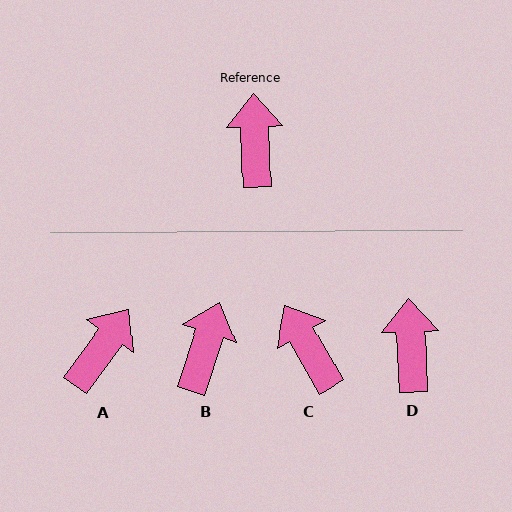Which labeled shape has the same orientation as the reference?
D.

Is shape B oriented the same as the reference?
No, it is off by about 20 degrees.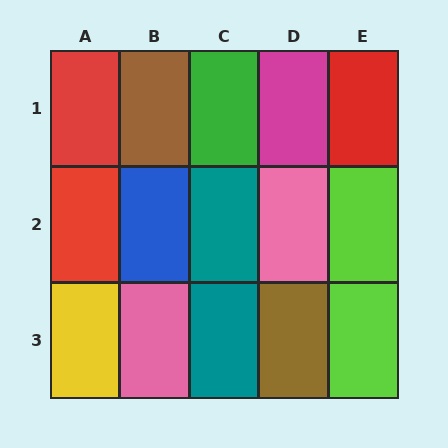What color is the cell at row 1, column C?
Green.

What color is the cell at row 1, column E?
Red.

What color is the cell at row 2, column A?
Red.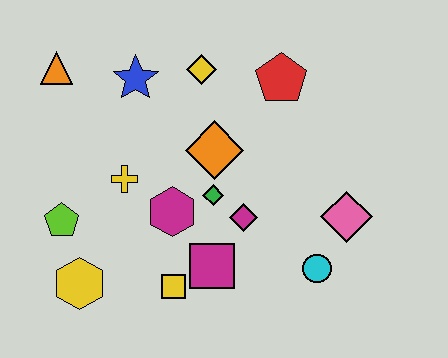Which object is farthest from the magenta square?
The orange triangle is farthest from the magenta square.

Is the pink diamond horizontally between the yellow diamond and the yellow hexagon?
No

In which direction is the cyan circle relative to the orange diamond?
The cyan circle is below the orange diamond.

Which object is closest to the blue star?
The yellow diamond is closest to the blue star.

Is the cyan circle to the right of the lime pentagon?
Yes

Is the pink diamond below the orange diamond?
Yes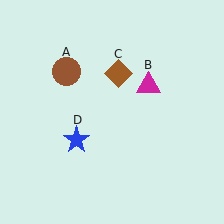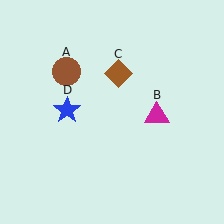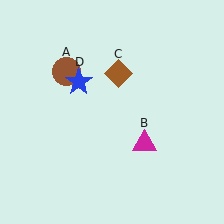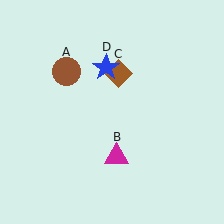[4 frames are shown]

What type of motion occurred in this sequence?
The magenta triangle (object B), blue star (object D) rotated clockwise around the center of the scene.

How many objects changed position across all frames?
2 objects changed position: magenta triangle (object B), blue star (object D).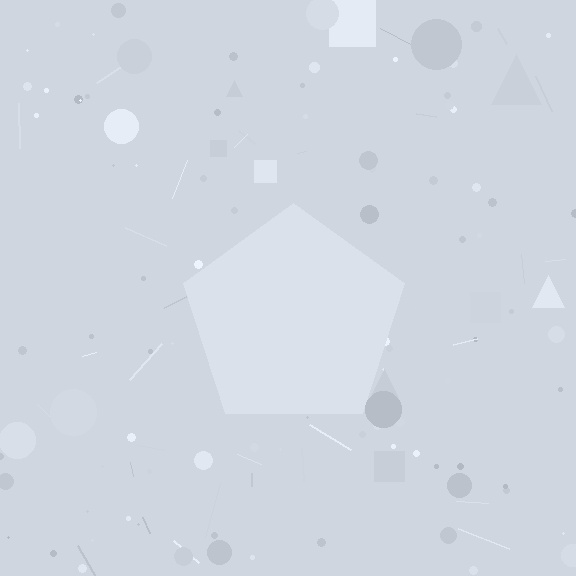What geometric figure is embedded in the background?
A pentagon is embedded in the background.